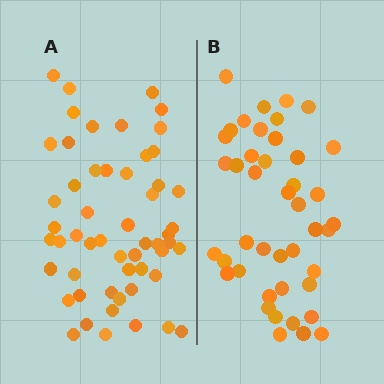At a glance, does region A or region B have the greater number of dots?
Region A (the left region) has more dots.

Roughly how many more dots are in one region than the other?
Region A has roughly 12 or so more dots than region B.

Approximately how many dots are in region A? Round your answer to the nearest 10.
About 50 dots. (The exact count is 54, which rounds to 50.)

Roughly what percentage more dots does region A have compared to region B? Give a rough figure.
About 25% more.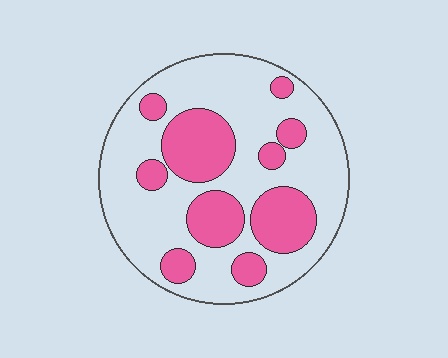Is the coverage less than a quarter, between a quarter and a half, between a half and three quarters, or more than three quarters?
Between a quarter and a half.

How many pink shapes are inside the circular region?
10.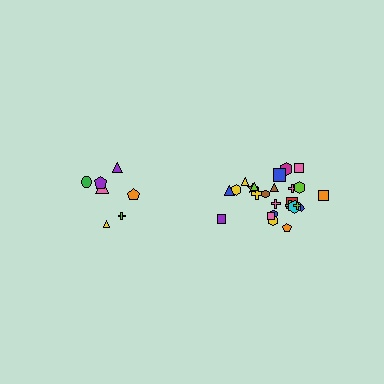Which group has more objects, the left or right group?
The right group.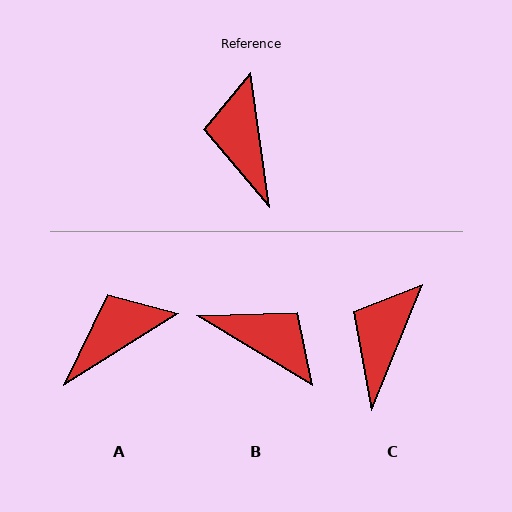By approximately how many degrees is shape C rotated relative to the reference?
Approximately 30 degrees clockwise.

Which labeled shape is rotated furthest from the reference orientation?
B, about 129 degrees away.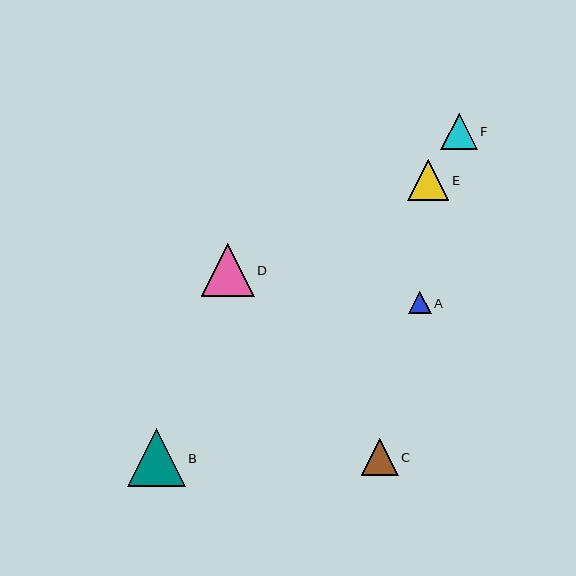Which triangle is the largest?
Triangle B is the largest with a size of approximately 58 pixels.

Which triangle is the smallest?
Triangle A is the smallest with a size of approximately 22 pixels.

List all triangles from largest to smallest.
From largest to smallest: B, D, E, C, F, A.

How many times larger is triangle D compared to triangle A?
Triangle D is approximately 2.4 times the size of triangle A.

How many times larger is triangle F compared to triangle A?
Triangle F is approximately 1.6 times the size of triangle A.